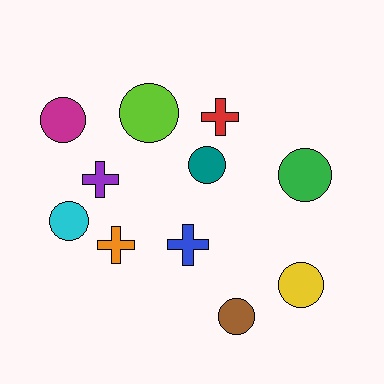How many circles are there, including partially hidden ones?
There are 7 circles.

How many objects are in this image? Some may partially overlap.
There are 11 objects.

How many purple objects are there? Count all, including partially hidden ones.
There is 1 purple object.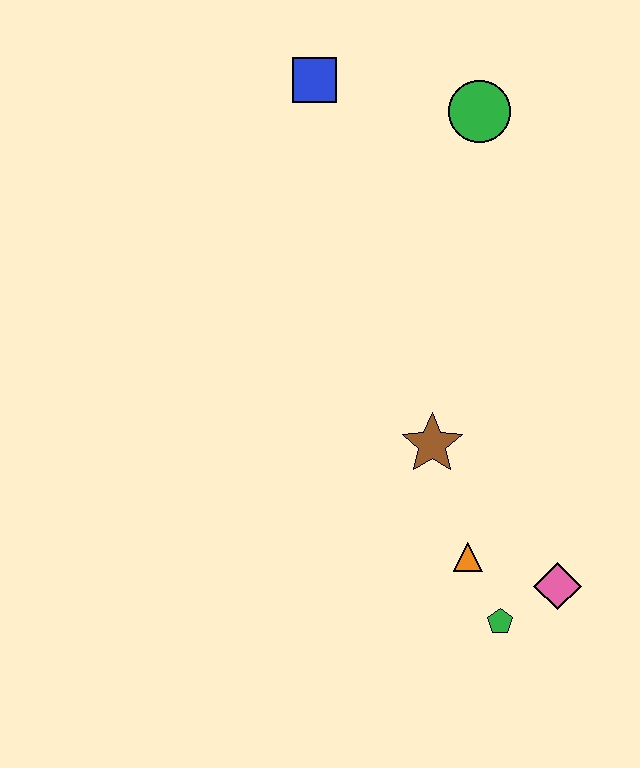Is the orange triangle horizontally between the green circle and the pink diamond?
No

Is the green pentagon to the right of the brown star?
Yes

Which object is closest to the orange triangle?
The green pentagon is closest to the orange triangle.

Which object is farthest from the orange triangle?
The blue square is farthest from the orange triangle.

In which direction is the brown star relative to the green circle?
The brown star is below the green circle.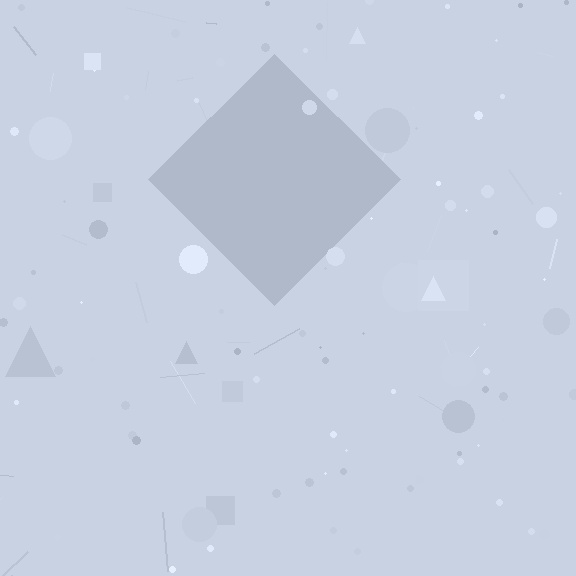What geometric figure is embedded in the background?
A diamond is embedded in the background.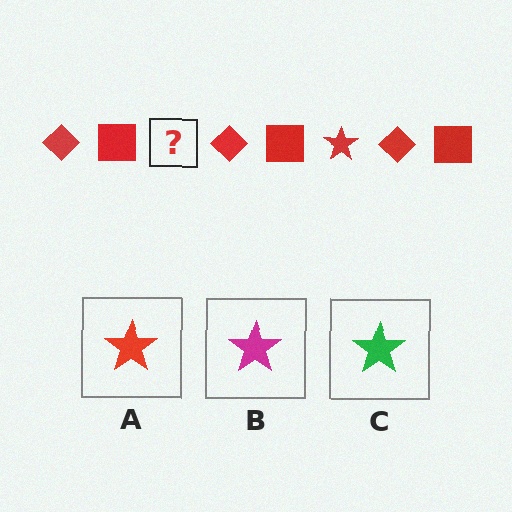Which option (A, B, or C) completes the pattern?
A.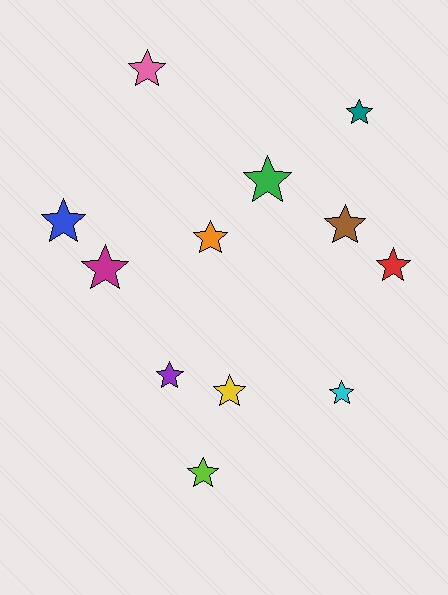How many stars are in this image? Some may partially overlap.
There are 12 stars.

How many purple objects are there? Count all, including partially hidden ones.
There is 1 purple object.